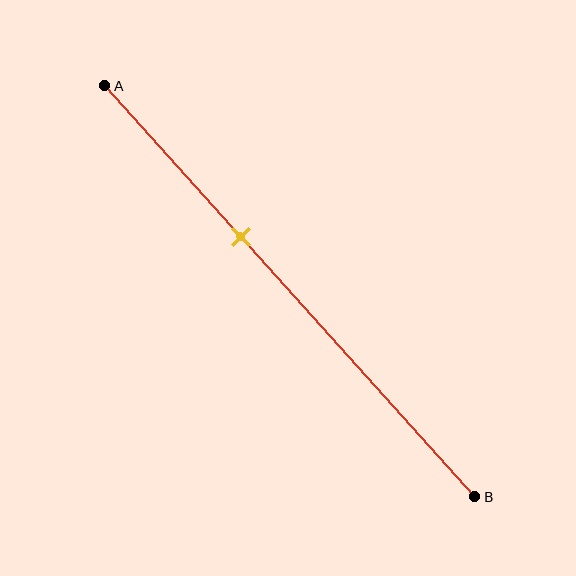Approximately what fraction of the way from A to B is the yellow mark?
The yellow mark is approximately 35% of the way from A to B.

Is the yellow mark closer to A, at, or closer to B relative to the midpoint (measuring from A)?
The yellow mark is closer to point A than the midpoint of segment AB.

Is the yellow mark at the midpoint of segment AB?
No, the mark is at about 35% from A, not at the 50% midpoint.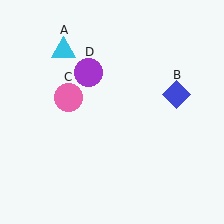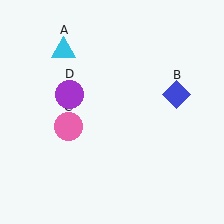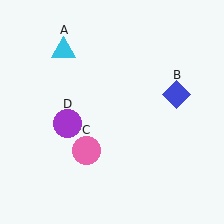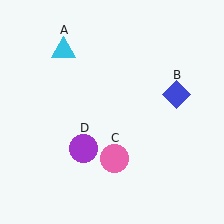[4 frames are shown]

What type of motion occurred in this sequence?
The pink circle (object C), purple circle (object D) rotated counterclockwise around the center of the scene.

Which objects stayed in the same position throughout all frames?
Cyan triangle (object A) and blue diamond (object B) remained stationary.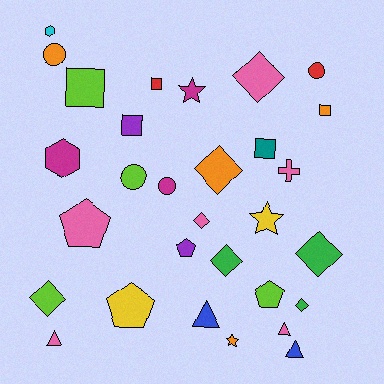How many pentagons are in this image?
There are 4 pentagons.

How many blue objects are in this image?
There are 2 blue objects.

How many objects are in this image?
There are 30 objects.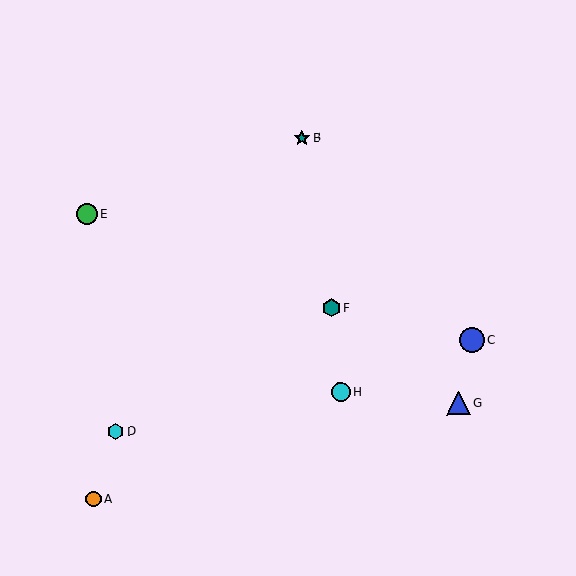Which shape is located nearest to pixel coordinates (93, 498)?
The orange circle (labeled A) at (94, 499) is nearest to that location.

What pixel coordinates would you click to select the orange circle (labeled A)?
Click at (94, 499) to select the orange circle A.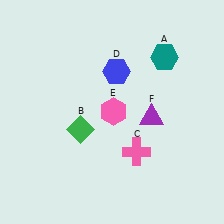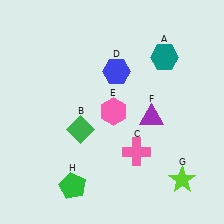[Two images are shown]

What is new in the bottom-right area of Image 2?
A lime star (G) was added in the bottom-right area of Image 2.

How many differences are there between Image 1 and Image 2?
There are 2 differences between the two images.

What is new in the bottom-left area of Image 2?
A green pentagon (H) was added in the bottom-left area of Image 2.